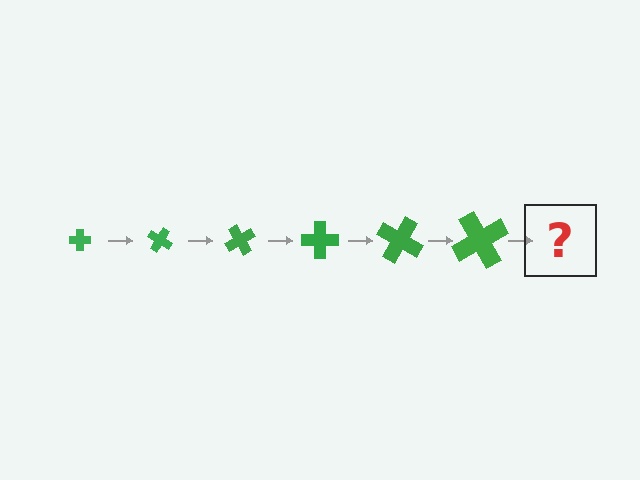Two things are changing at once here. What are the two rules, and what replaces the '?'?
The two rules are that the cross grows larger each step and it rotates 30 degrees each step. The '?' should be a cross, larger than the previous one and rotated 180 degrees from the start.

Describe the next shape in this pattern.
It should be a cross, larger than the previous one and rotated 180 degrees from the start.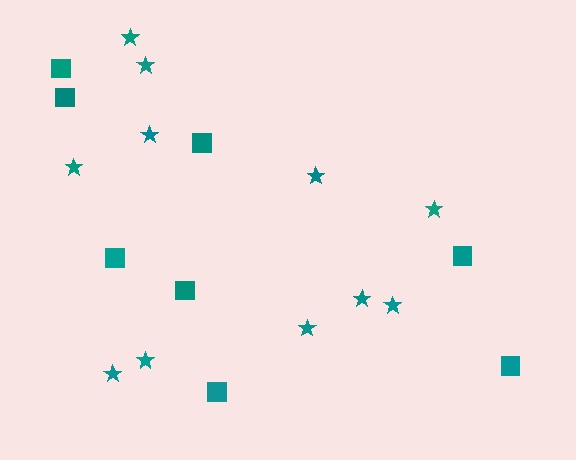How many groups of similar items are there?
There are 2 groups: one group of squares (8) and one group of stars (11).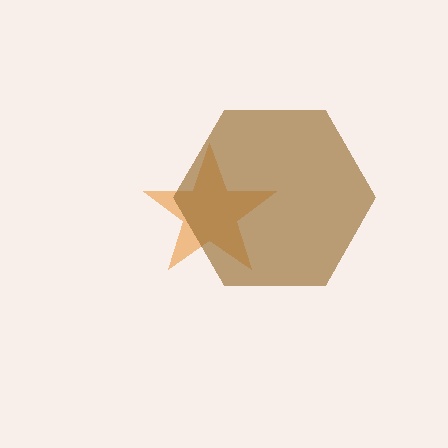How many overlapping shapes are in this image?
There are 2 overlapping shapes in the image.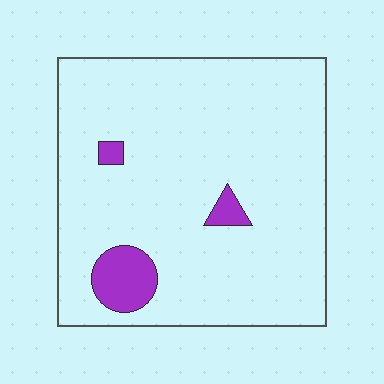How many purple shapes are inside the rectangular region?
3.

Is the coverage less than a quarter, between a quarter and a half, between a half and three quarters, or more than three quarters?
Less than a quarter.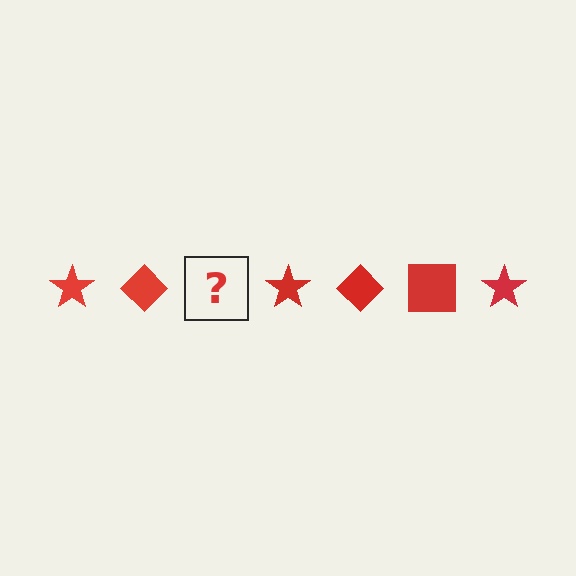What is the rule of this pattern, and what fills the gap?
The rule is that the pattern cycles through star, diamond, square shapes in red. The gap should be filled with a red square.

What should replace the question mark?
The question mark should be replaced with a red square.